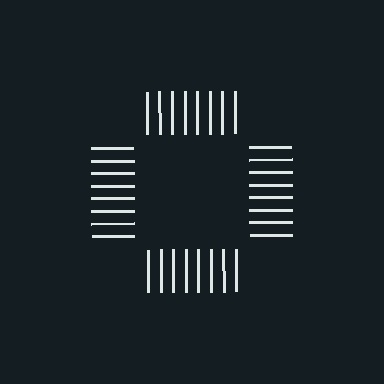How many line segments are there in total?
32 — 8 along each of the 4 edges.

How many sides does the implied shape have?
4 sides — the line-ends trace a square.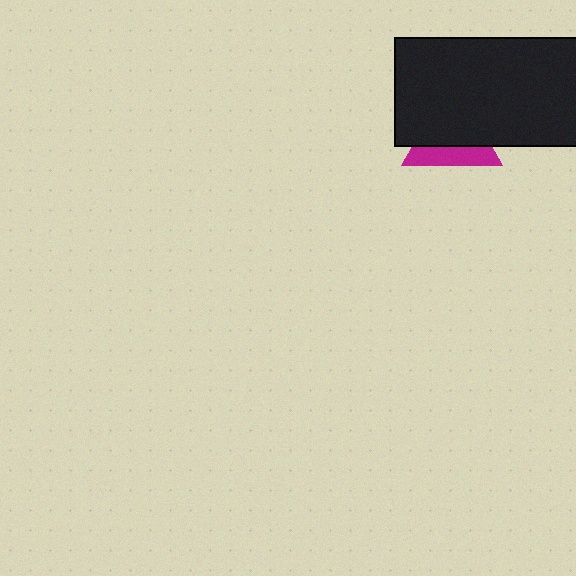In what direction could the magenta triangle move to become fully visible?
The magenta triangle could move down. That would shift it out from behind the black rectangle entirely.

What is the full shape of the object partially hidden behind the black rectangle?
The partially hidden object is a magenta triangle.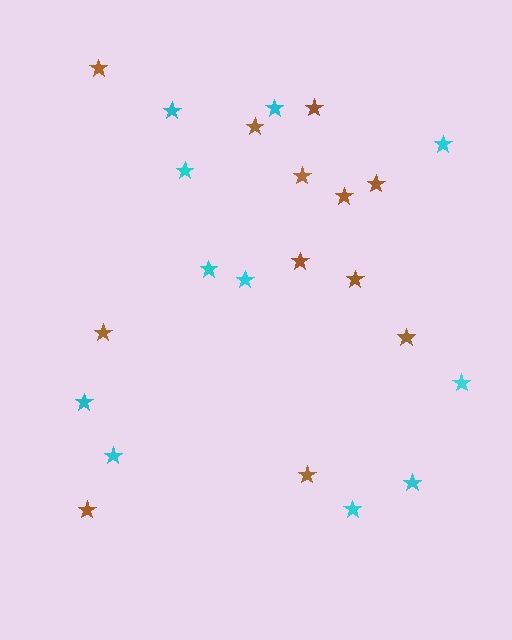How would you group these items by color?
There are 2 groups: one group of brown stars (12) and one group of cyan stars (11).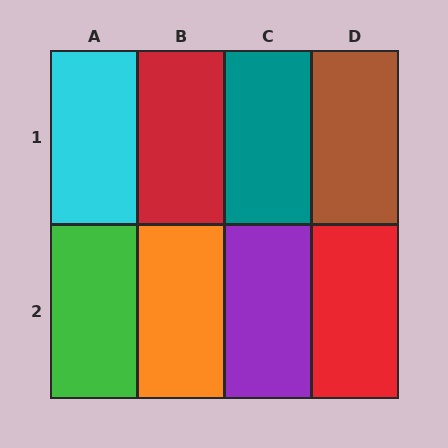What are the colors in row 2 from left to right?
Green, orange, purple, red.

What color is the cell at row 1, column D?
Brown.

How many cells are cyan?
1 cell is cyan.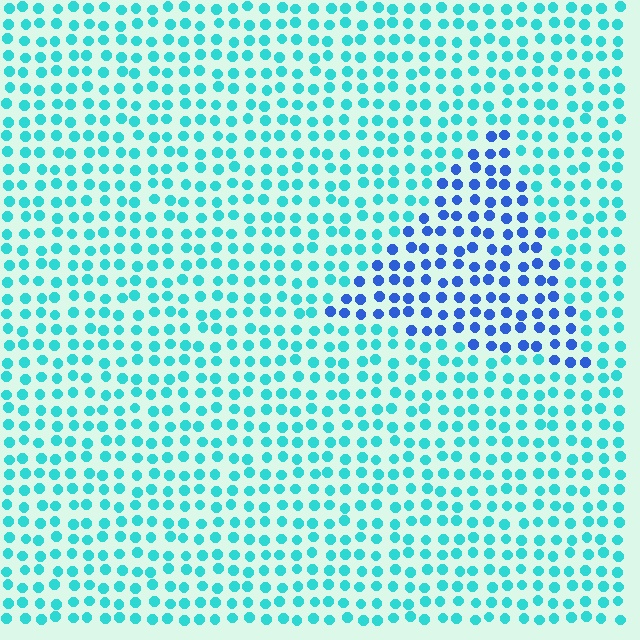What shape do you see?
I see a triangle.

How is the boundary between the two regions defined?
The boundary is defined purely by a slight shift in hue (about 45 degrees). Spacing, size, and orientation are identical on both sides.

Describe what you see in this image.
The image is filled with small cyan elements in a uniform arrangement. A triangle-shaped region is visible where the elements are tinted to a slightly different hue, forming a subtle color boundary.